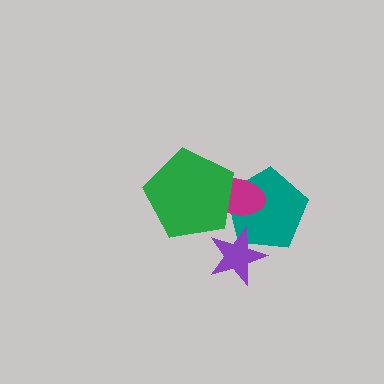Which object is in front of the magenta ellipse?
The green pentagon is in front of the magenta ellipse.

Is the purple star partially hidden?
No, no other shape covers it.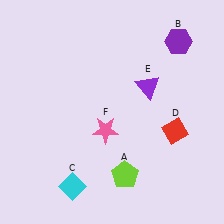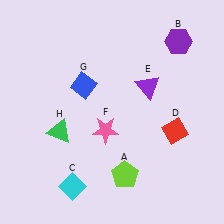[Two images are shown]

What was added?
A blue diamond (G), a green triangle (H) were added in Image 2.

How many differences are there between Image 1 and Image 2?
There are 2 differences between the two images.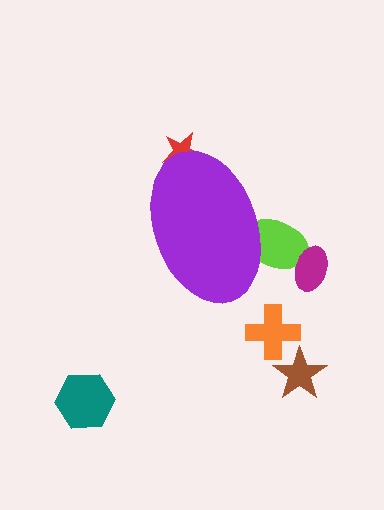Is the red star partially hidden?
Yes, the red star is partially hidden behind the purple ellipse.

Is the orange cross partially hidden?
No, the orange cross is fully visible.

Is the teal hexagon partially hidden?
No, the teal hexagon is fully visible.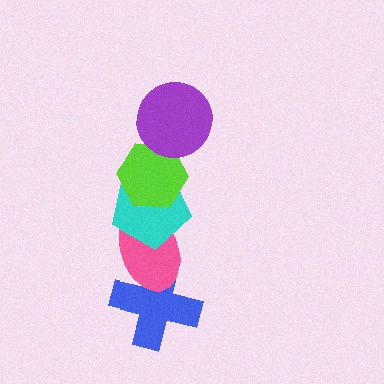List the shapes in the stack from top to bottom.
From top to bottom: the purple circle, the lime hexagon, the cyan pentagon, the pink ellipse, the blue cross.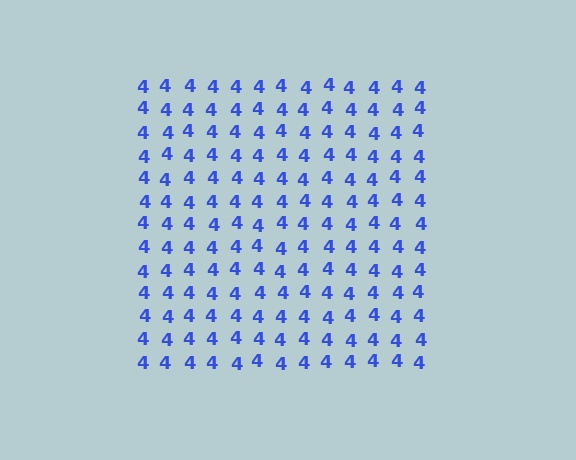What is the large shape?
The large shape is a square.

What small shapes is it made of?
It is made of small digit 4's.